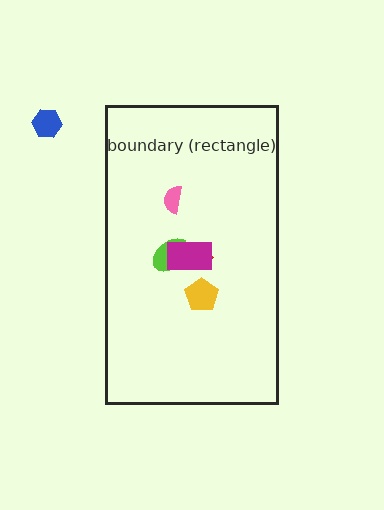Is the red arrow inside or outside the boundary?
Inside.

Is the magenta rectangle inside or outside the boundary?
Inside.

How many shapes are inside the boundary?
5 inside, 1 outside.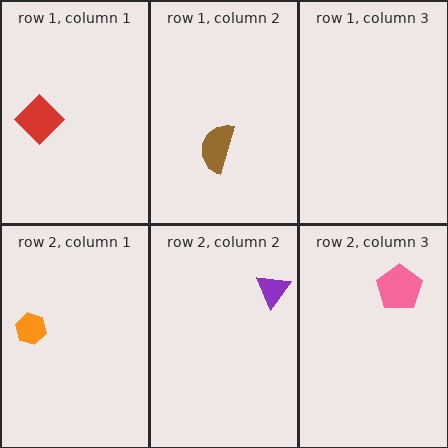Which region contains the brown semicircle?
The row 1, column 2 region.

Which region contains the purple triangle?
The row 2, column 2 region.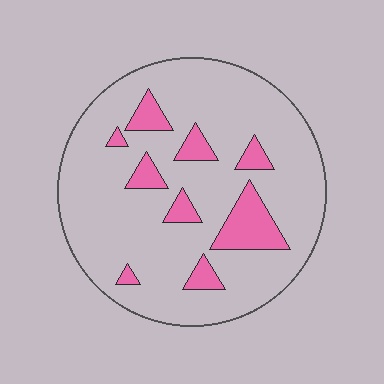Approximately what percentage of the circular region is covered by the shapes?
Approximately 15%.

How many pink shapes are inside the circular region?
9.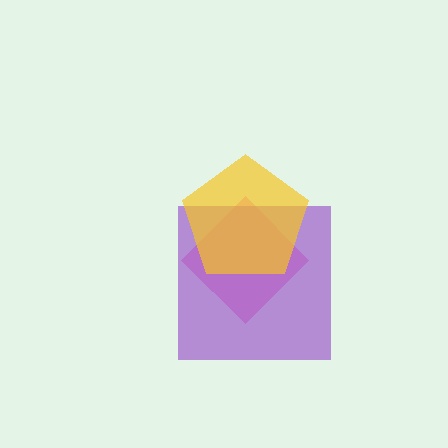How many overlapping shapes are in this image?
There are 3 overlapping shapes in the image.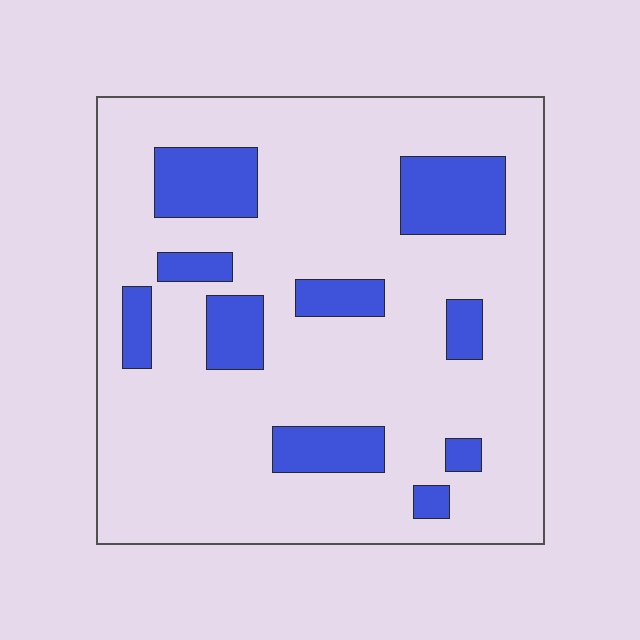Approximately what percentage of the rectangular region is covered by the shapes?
Approximately 20%.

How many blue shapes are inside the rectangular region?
10.